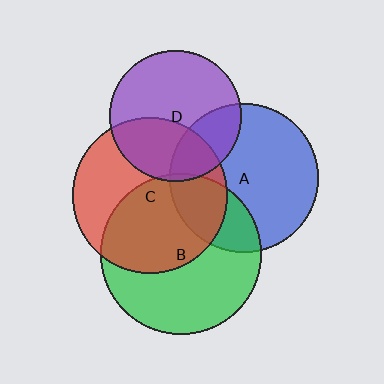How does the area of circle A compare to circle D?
Approximately 1.3 times.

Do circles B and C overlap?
Yes.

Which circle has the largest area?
Circle B (green).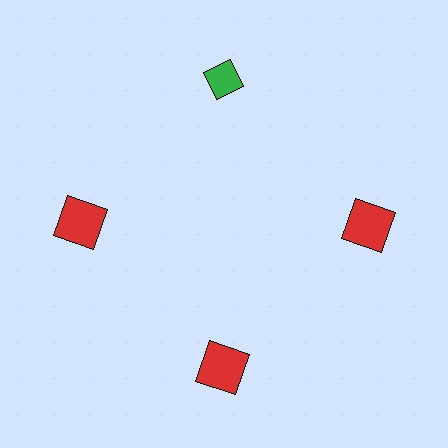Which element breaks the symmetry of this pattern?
The green diamond at roughly the 12 o'clock position breaks the symmetry. All other shapes are red squares.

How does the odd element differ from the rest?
It differs in both color (green instead of red) and shape (diamond instead of square).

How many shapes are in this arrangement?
There are 4 shapes arranged in a ring pattern.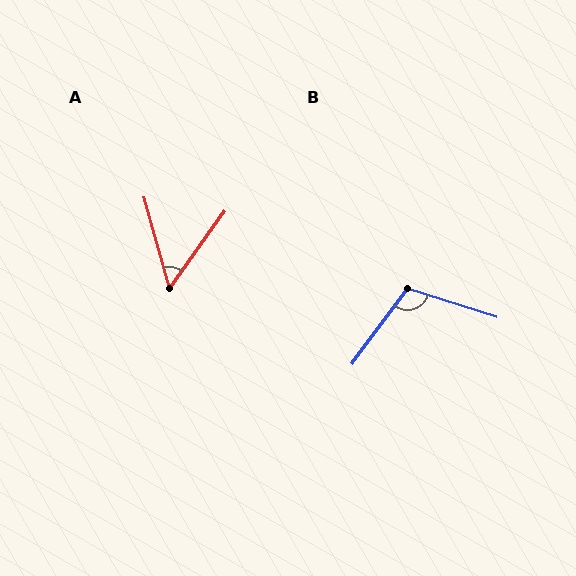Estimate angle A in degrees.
Approximately 51 degrees.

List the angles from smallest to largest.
A (51°), B (109°).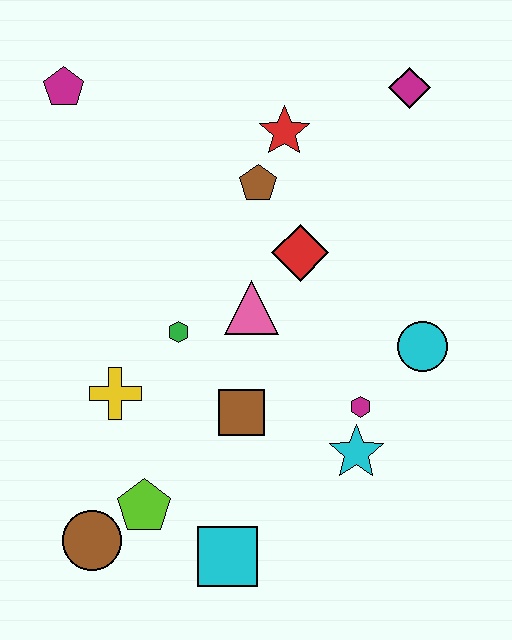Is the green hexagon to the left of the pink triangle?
Yes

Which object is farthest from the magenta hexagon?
The magenta pentagon is farthest from the magenta hexagon.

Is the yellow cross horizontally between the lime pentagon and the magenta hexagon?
No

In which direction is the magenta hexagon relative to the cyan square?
The magenta hexagon is above the cyan square.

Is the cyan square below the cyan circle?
Yes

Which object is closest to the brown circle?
The lime pentagon is closest to the brown circle.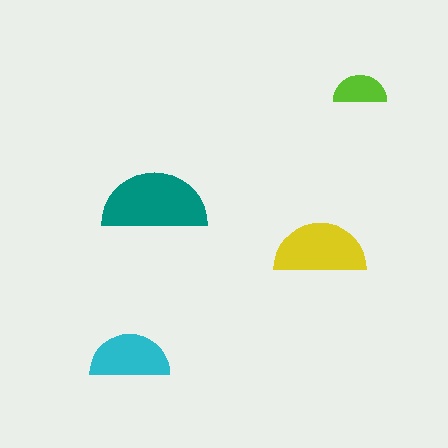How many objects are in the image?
There are 4 objects in the image.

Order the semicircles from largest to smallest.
the teal one, the yellow one, the cyan one, the lime one.